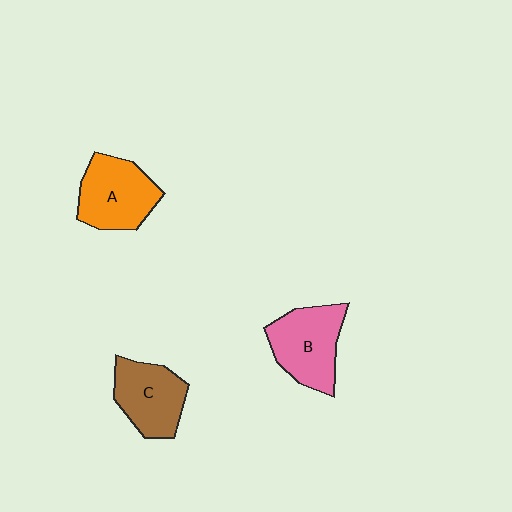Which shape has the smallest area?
Shape C (brown).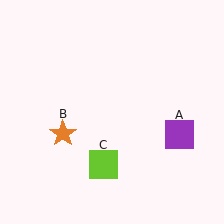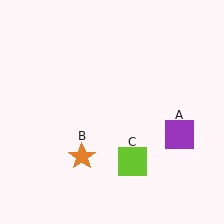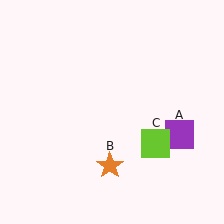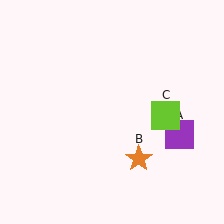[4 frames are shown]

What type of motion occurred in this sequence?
The orange star (object B), lime square (object C) rotated counterclockwise around the center of the scene.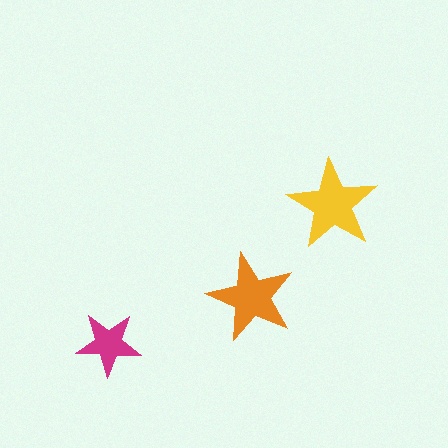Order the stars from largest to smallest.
the yellow one, the orange one, the magenta one.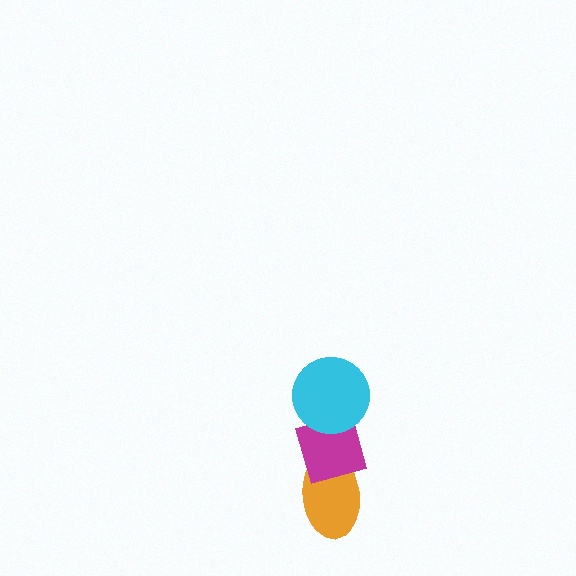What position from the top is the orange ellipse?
The orange ellipse is 3rd from the top.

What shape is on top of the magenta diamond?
The cyan circle is on top of the magenta diamond.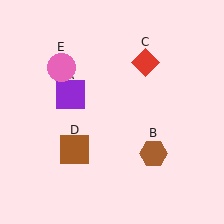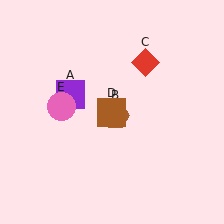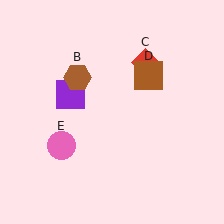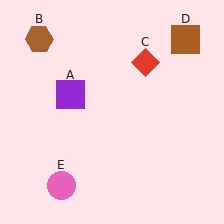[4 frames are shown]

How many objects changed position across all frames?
3 objects changed position: brown hexagon (object B), brown square (object D), pink circle (object E).